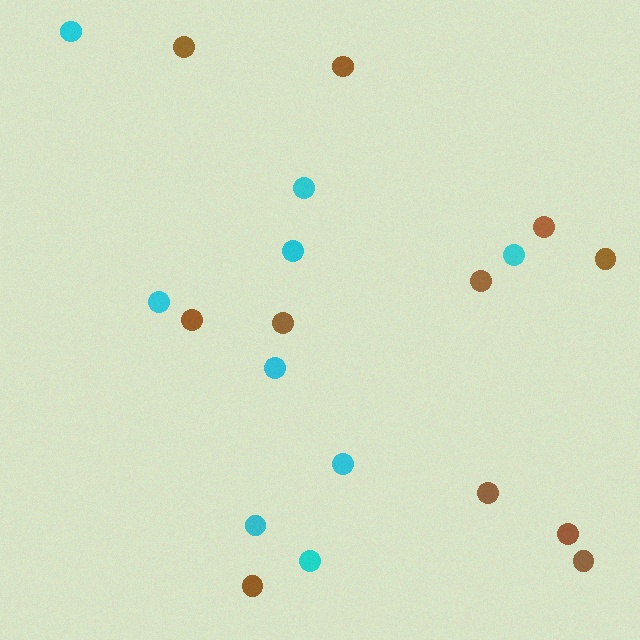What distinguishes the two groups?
There are 2 groups: one group of brown circles (11) and one group of cyan circles (9).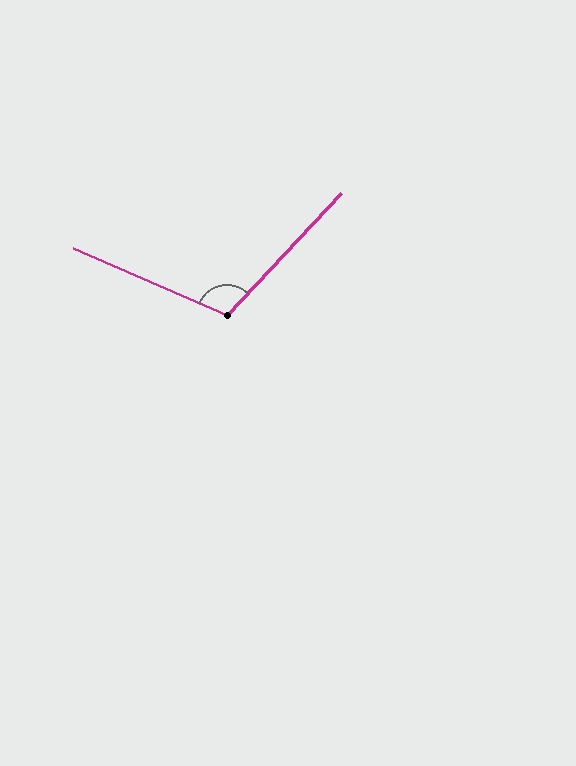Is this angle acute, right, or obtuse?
It is obtuse.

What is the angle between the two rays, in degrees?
Approximately 109 degrees.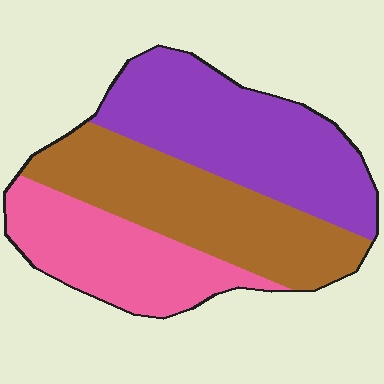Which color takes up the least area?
Pink, at roughly 25%.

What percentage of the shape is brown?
Brown takes up between a third and a half of the shape.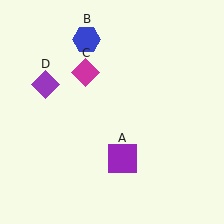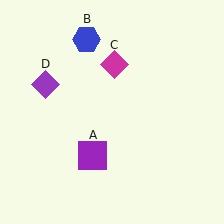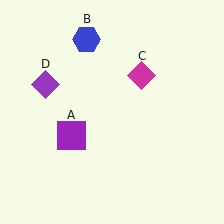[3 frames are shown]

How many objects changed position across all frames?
2 objects changed position: purple square (object A), magenta diamond (object C).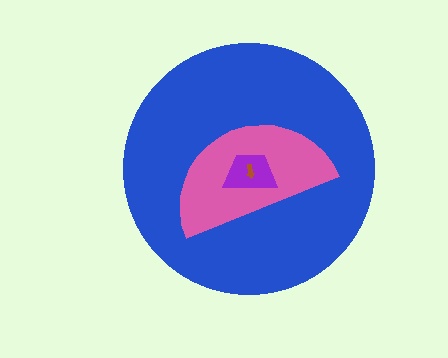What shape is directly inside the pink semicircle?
The purple trapezoid.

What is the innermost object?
The brown arrow.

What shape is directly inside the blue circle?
The pink semicircle.